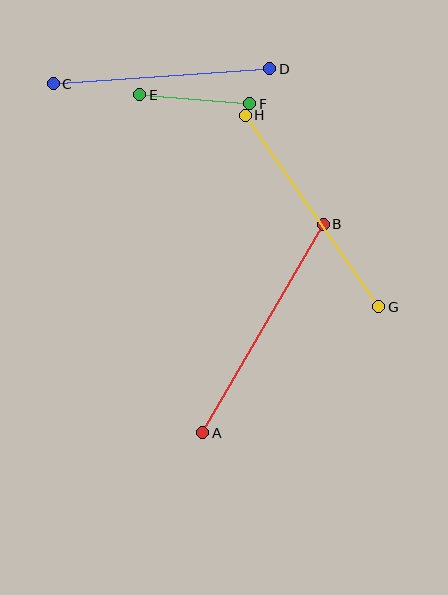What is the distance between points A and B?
The distance is approximately 241 pixels.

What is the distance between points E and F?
The distance is approximately 110 pixels.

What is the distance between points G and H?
The distance is approximately 234 pixels.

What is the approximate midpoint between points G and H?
The midpoint is at approximately (312, 211) pixels.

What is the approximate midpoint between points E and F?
The midpoint is at approximately (195, 99) pixels.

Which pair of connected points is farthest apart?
Points A and B are farthest apart.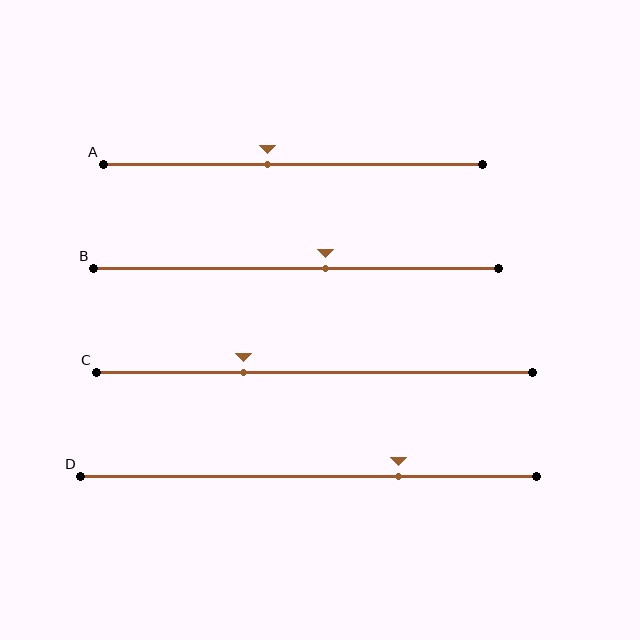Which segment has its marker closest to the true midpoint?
Segment A has its marker closest to the true midpoint.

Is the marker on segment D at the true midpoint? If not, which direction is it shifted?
No, the marker on segment D is shifted to the right by about 20% of the segment length.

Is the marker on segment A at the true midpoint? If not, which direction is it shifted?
No, the marker on segment A is shifted to the left by about 7% of the segment length.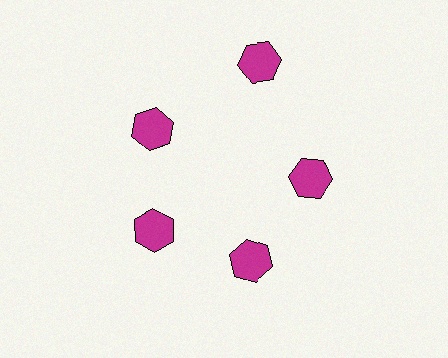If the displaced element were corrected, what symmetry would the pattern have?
It would have 5-fold rotational symmetry — the pattern would map onto itself every 72 degrees.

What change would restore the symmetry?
The symmetry would be restored by moving it inward, back onto the ring so that all 5 hexagons sit at equal angles and equal distance from the center.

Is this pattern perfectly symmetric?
No. The 5 magenta hexagons are arranged in a ring, but one element near the 1 o'clock position is pushed outward from the center, breaking the 5-fold rotational symmetry.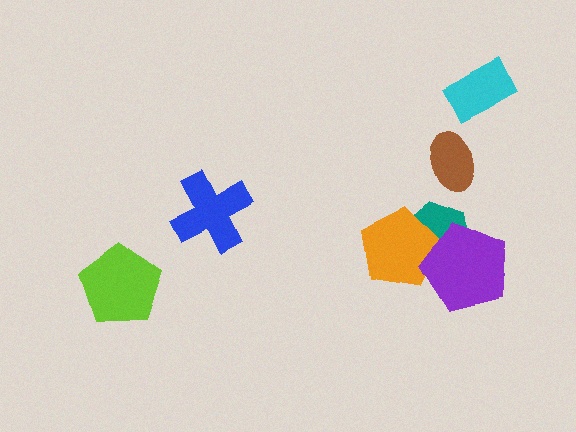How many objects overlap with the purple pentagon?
2 objects overlap with the purple pentagon.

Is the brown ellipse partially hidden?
No, no other shape covers it.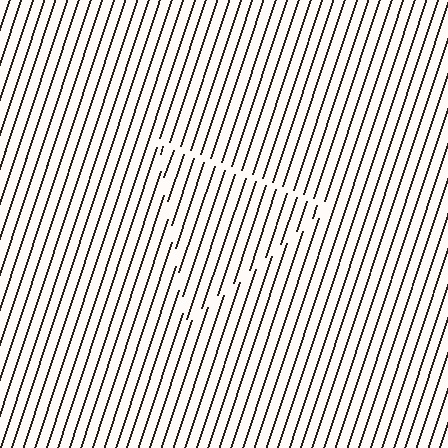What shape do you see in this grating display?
An illusory triangle. The interior of the shape contains the same grating, shifted by half a period — the contour is defined by the phase discontinuity where line-ends from the inner and outer gratings abut.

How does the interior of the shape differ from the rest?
The interior of the shape contains the same grating, shifted by half a period — the contour is defined by the phase discontinuity where line-ends from the inner and outer gratings abut.